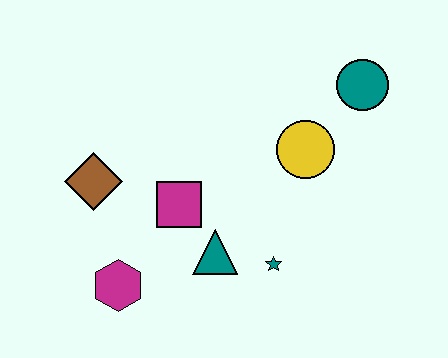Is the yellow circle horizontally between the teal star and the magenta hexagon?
No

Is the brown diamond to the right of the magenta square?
No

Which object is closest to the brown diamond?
The magenta square is closest to the brown diamond.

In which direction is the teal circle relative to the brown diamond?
The teal circle is to the right of the brown diamond.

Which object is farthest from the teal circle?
The magenta hexagon is farthest from the teal circle.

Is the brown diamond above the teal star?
Yes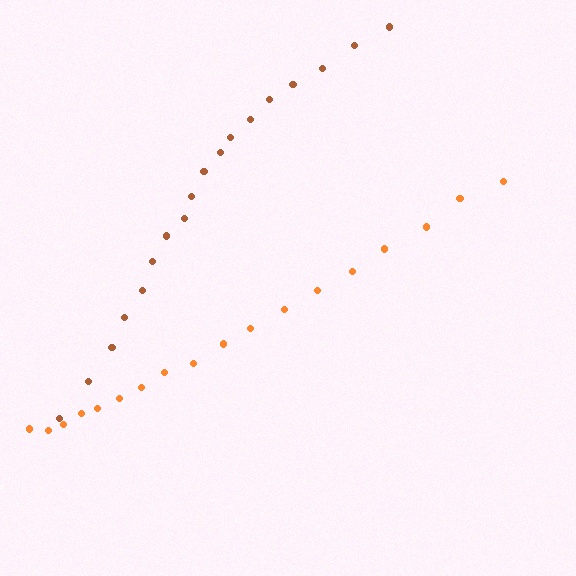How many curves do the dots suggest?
There are 2 distinct paths.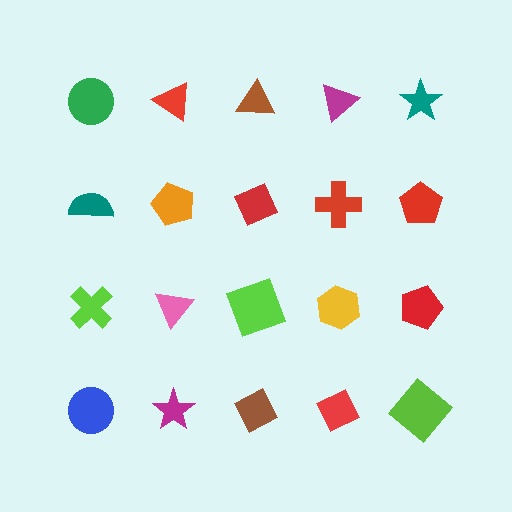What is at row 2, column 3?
A red diamond.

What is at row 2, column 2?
An orange pentagon.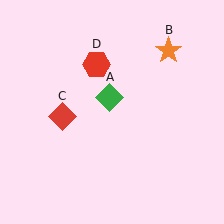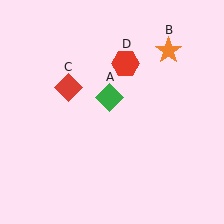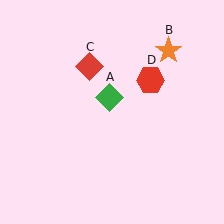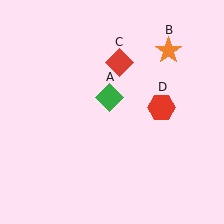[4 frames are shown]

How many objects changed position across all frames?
2 objects changed position: red diamond (object C), red hexagon (object D).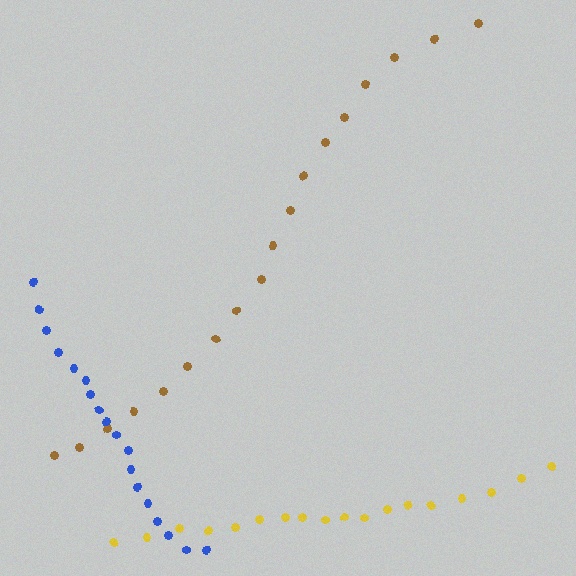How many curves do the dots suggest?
There are 3 distinct paths.